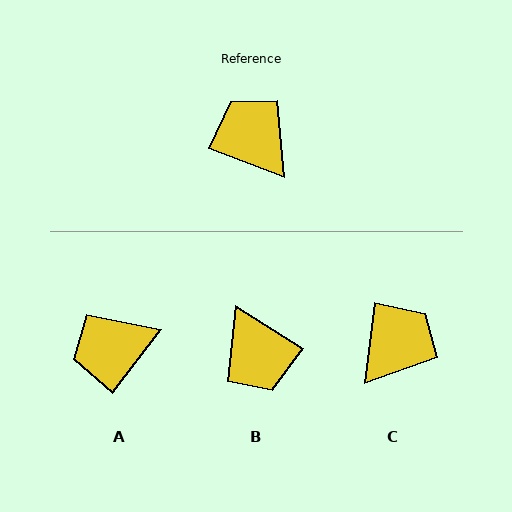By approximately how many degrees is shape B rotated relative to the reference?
Approximately 168 degrees counter-clockwise.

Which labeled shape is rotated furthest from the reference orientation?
B, about 168 degrees away.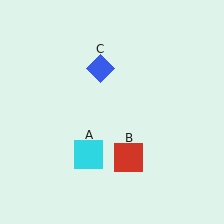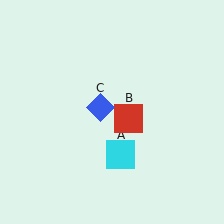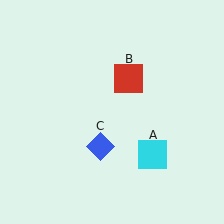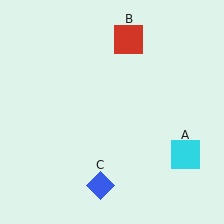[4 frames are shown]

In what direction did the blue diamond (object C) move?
The blue diamond (object C) moved down.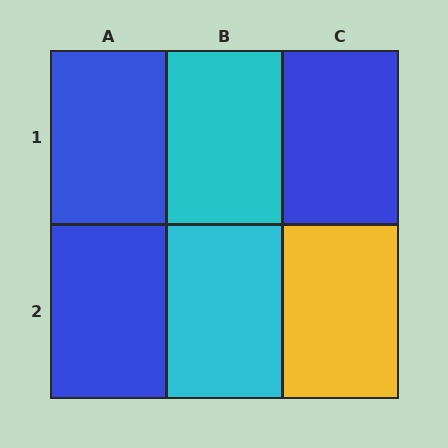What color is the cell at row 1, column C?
Blue.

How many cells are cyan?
2 cells are cyan.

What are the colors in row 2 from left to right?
Blue, cyan, yellow.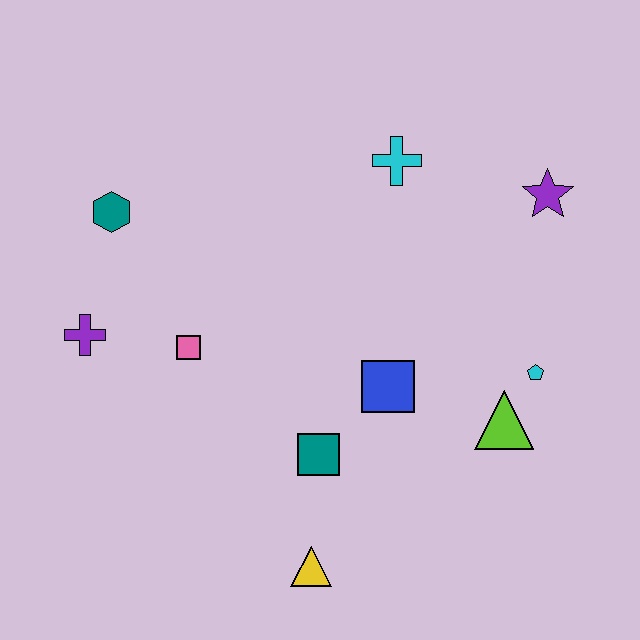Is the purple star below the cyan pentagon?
No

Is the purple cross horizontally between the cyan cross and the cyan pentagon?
No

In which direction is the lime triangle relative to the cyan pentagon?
The lime triangle is below the cyan pentagon.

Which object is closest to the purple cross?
The pink square is closest to the purple cross.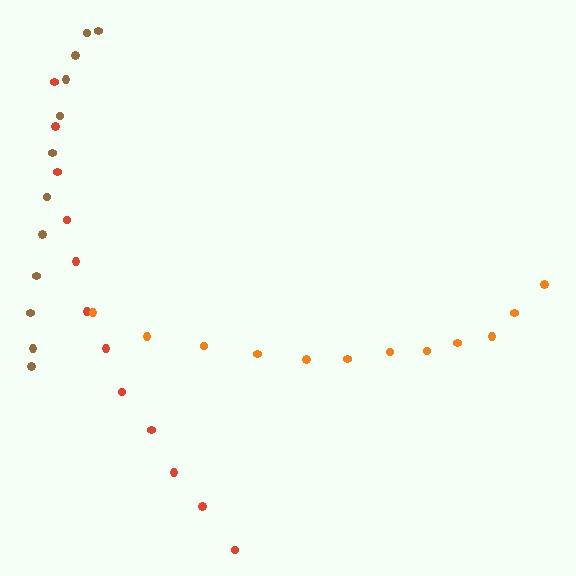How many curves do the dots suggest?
There are 3 distinct paths.